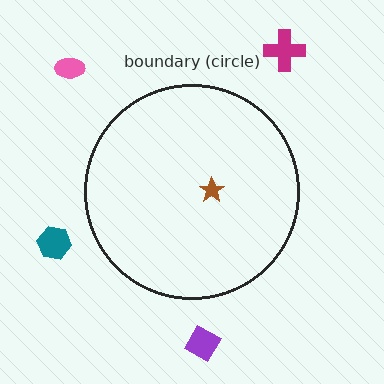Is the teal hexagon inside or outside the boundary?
Outside.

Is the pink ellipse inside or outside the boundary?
Outside.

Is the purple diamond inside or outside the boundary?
Outside.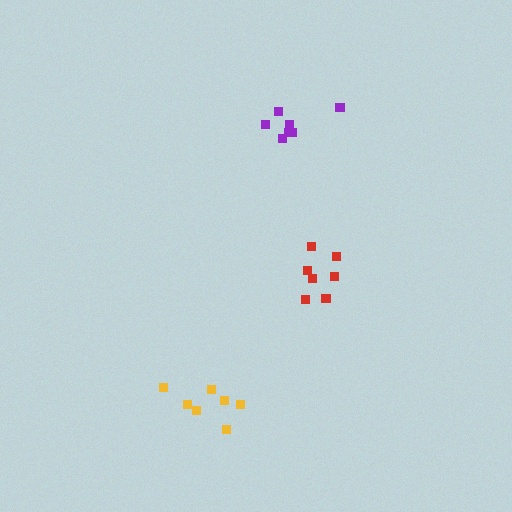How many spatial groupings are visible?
There are 3 spatial groupings.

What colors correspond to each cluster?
The clusters are colored: red, purple, yellow.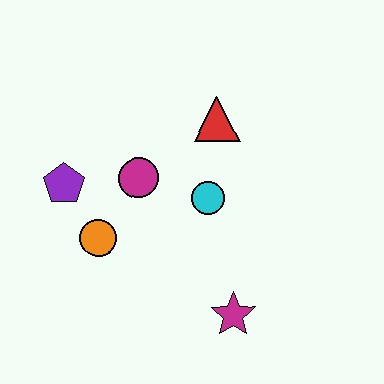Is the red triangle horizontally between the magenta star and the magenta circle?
Yes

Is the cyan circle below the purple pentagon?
Yes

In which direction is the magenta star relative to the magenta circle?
The magenta star is below the magenta circle.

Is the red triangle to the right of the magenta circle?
Yes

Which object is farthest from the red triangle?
The magenta star is farthest from the red triangle.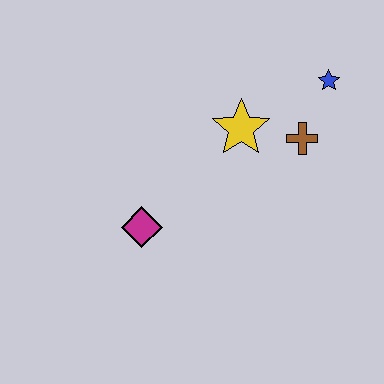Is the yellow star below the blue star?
Yes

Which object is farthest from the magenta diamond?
The blue star is farthest from the magenta diamond.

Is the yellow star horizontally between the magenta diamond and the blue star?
Yes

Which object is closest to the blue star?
The brown cross is closest to the blue star.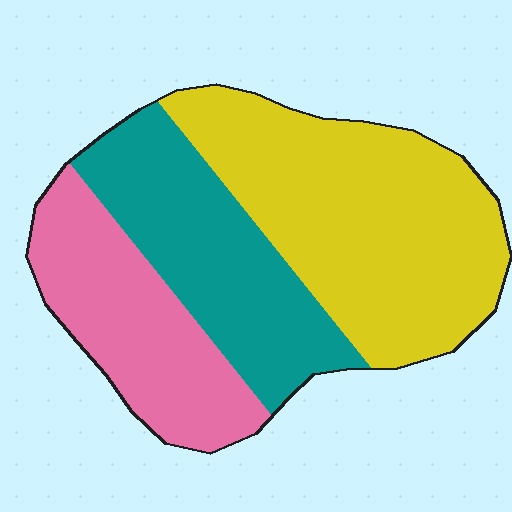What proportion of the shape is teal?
Teal takes up about one quarter (1/4) of the shape.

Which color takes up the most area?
Yellow, at roughly 45%.